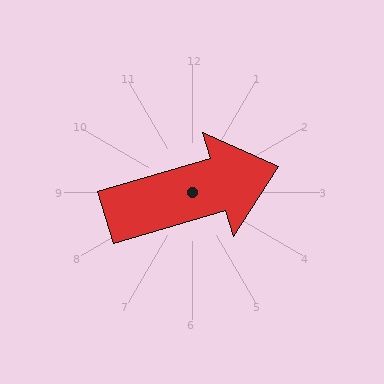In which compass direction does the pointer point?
East.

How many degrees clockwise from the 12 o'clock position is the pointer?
Approximately 73 degrees.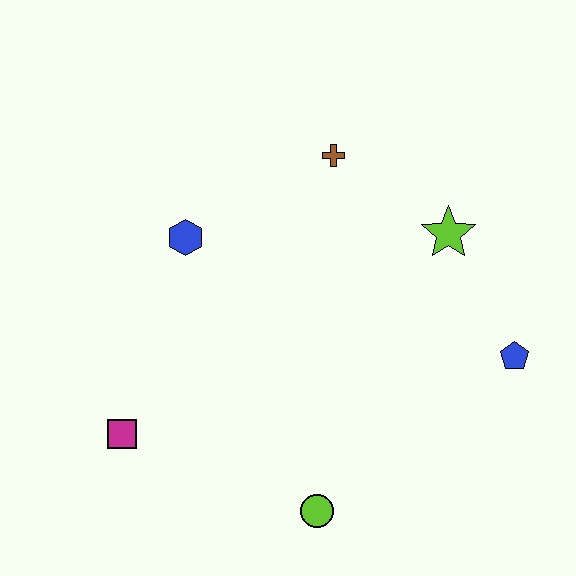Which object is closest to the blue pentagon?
The lime star is closest to the blue pentagon.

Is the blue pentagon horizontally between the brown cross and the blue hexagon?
No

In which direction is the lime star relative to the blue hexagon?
The lime star is to the right of the blue hexagon.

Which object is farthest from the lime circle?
The brown cross is farthest from the lime circle.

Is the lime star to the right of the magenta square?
Yes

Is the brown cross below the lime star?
No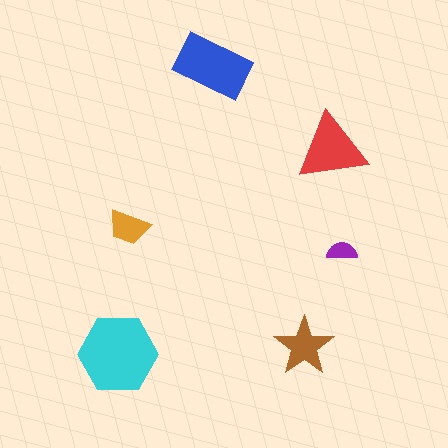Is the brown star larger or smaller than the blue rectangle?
Smaller.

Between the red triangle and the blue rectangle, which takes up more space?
The blue rectangle.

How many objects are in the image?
There are 6 objects in the image.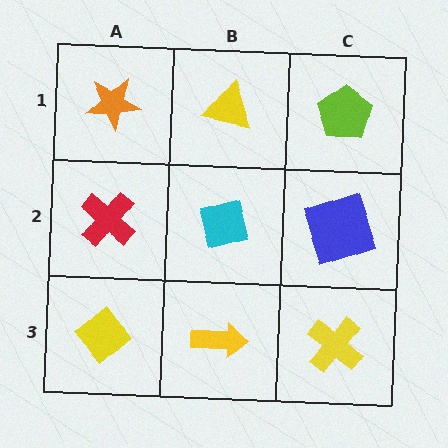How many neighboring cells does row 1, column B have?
3.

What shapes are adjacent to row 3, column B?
A cyan square (row 2, column B), a yellow diamond (row 3, column A), a yellow cross (row 3, column C).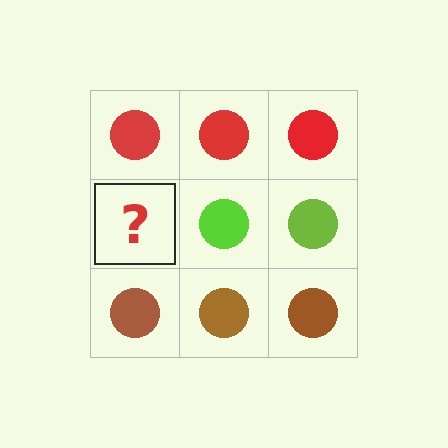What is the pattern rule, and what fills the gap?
The rule is that each row has a consistent color. The gap should be filled with a lime circle.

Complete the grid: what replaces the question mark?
The question mark should be replaced with a lime circle.